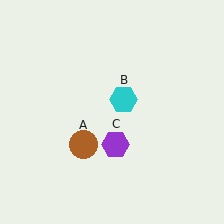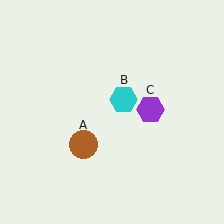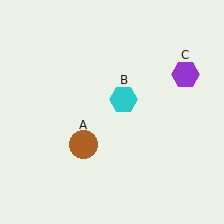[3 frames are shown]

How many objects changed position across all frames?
1 object changed position: purple hexagon (object C).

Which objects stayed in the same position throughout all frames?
Brown circle (object A) and cyan hexagon (object B) remained stationary.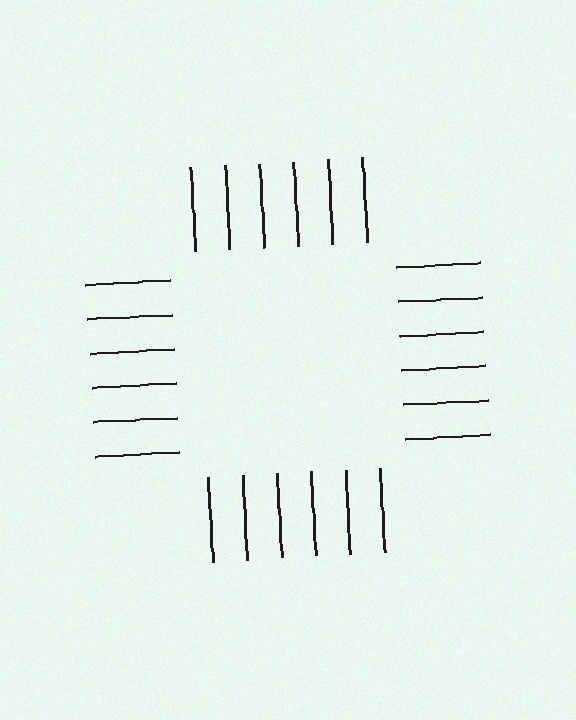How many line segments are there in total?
24 — 6 along each of the 4 edges.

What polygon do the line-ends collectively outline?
An illusory square — the line segments terminate on its edges but no continuous stroke is drawn.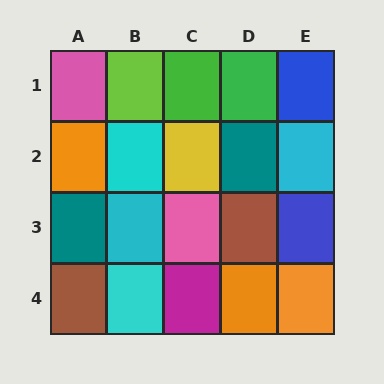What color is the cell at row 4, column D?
Orange.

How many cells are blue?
2 cells are blue.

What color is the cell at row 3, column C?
Pink.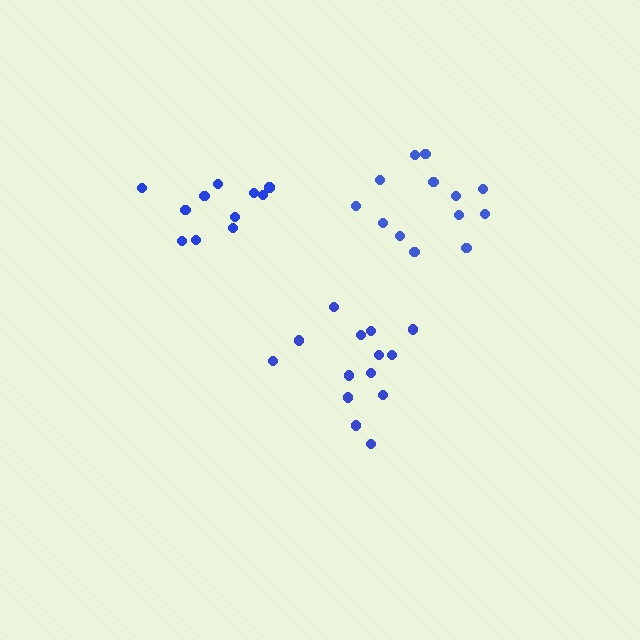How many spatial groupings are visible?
There are 3 spatial groupings.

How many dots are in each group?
Group 1: 14 dots, Group 2: 11 dots, Group 3: 13 dots (38 total).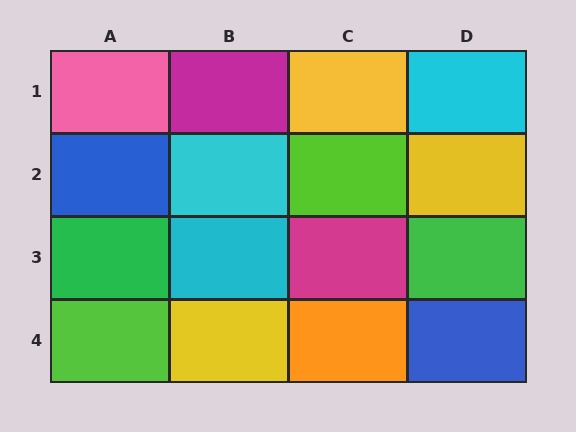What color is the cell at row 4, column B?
Yellow.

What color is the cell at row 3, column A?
Green.